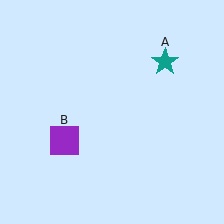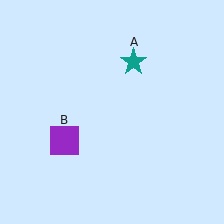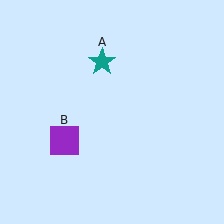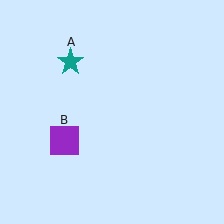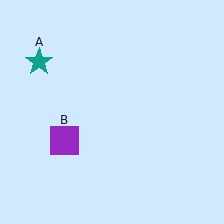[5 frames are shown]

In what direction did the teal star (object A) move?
The teal star (object A) moved left.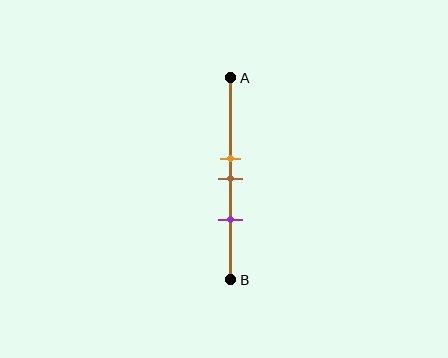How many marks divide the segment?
There are 3 marks dividing the segment.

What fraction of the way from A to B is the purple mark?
The purple mark is approximately 70% (0.7) of the way from A to B.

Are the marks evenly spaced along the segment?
Yes, the marks are approximately evenly spaced.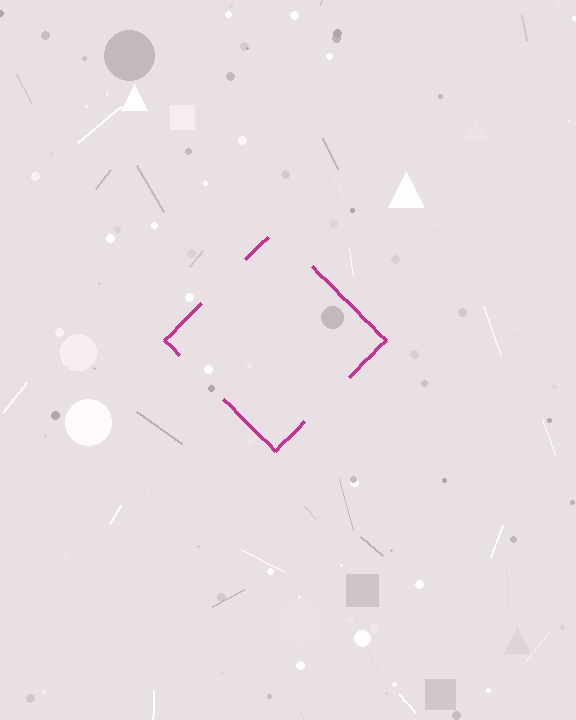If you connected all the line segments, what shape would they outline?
They would outline a diamond.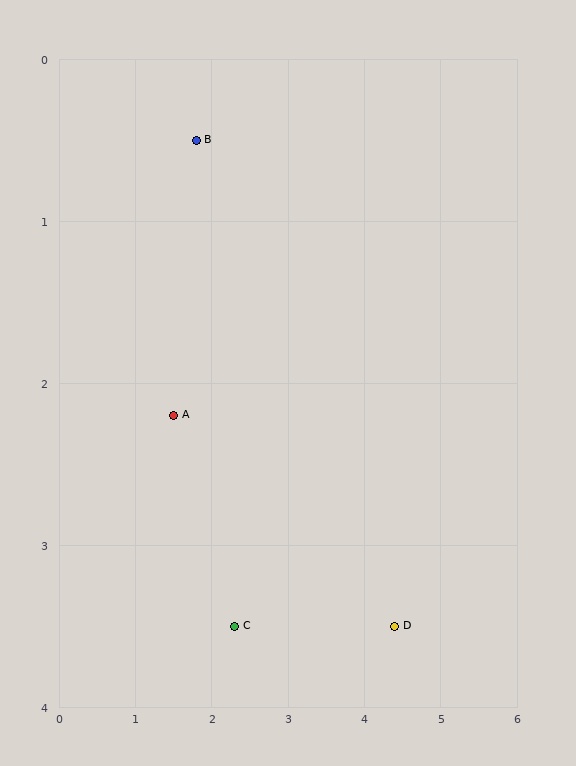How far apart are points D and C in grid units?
Points D and C are about 2.1 grid units apart.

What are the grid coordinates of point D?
Point D is at approximately (4.4, 3.5).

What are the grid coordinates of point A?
Point A is at approximately (1.5, 2.2).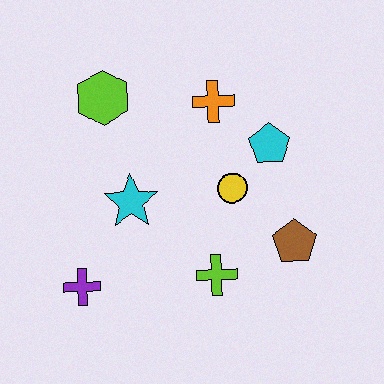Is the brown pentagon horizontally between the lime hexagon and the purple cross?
No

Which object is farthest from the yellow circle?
The purple cross is farthest from the yellow circle.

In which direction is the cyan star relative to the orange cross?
The cyan star is below the orange cross.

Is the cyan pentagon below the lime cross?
No